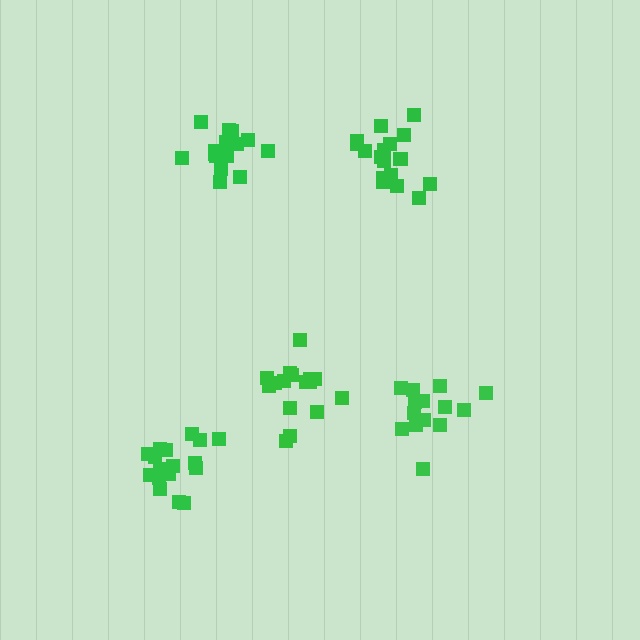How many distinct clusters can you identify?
There are 5 distinct clusters.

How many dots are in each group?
Group 1: 14 dots, Group 2: 17 dots, Group 3: 17 dots, Group 4: 15 dots, Group 5: 16 dots (79 total).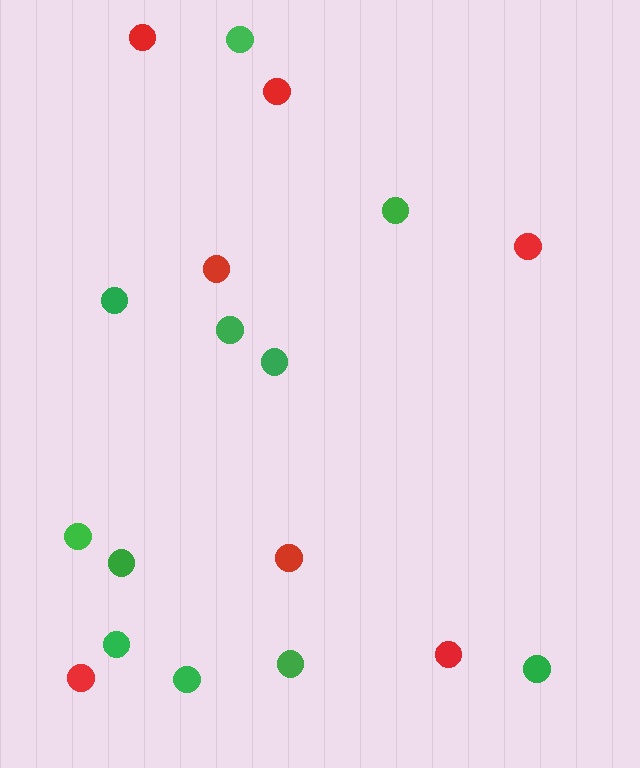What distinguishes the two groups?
There are 2 groups: one group of red circles (7) and one group of green circles (11).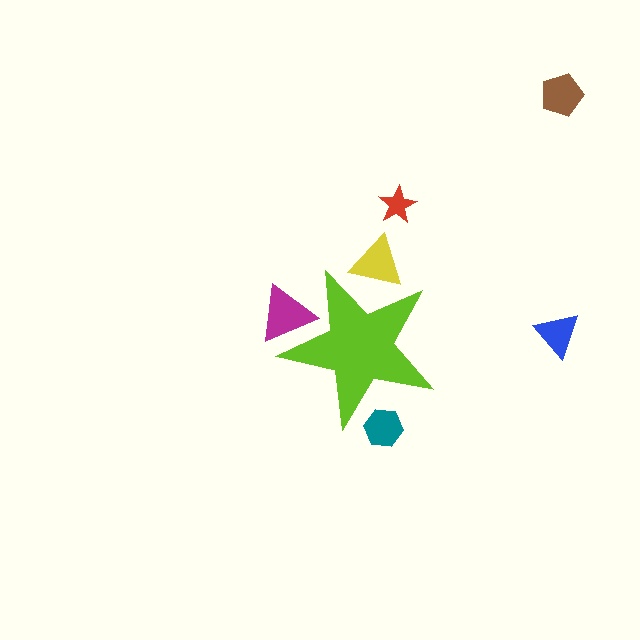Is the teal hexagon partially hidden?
Yes, the teal hexagon is partially hidden behind the lime star.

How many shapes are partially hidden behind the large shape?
3 shapes are partially hidden.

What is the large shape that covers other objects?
A lime star.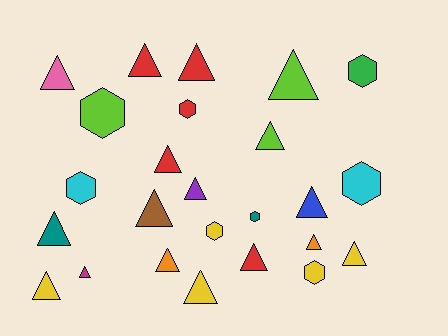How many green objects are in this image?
There is 1 green object.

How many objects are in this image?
There are 25 objects.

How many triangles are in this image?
There are 17 triangles.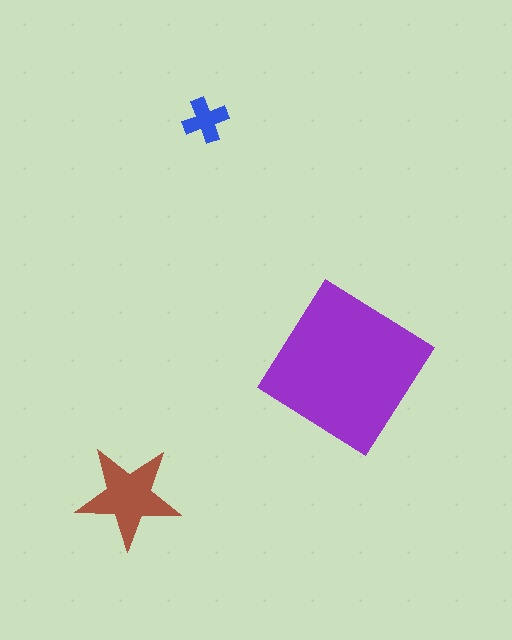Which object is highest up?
The blue cross is topmost.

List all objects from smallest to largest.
The blue cross, the brown star, the purple diamond.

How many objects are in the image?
There are 3 objects in the image.